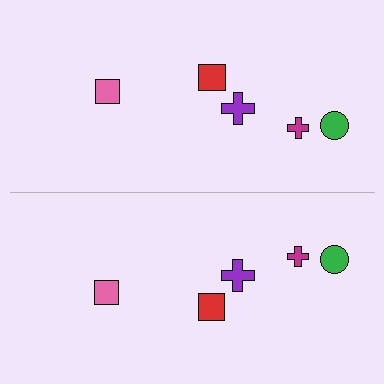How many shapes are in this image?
There are 10 shapes in this image.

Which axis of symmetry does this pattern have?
The pattern has a horizontal axis of symmetry running through the center of the image.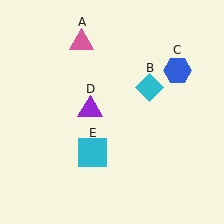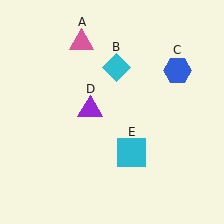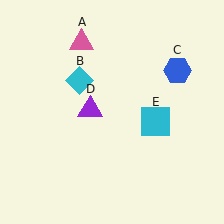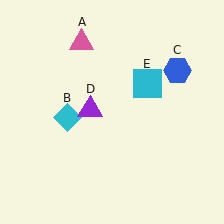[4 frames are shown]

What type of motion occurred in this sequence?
The cyan diamond (object B), cyan square (object E) rotated counterclockwise around the center of the scene.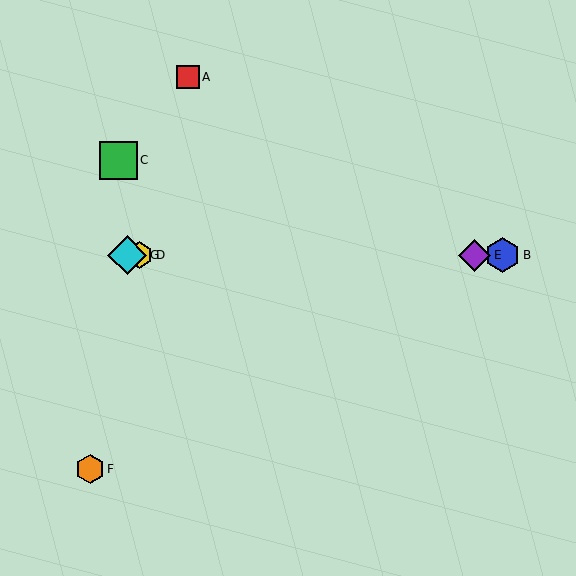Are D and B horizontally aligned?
Yes, both are at y≈255.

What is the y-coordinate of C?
Object C is at y≈160.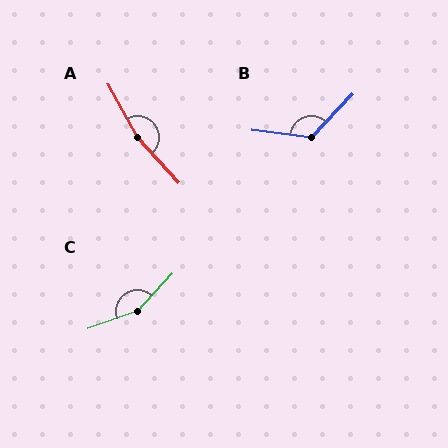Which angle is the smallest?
B, at approximately 127 degrees.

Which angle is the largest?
A, at approximately 166 degrees.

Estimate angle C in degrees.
Approximately 152 degrees.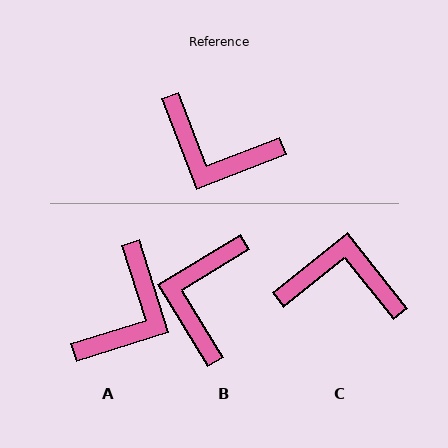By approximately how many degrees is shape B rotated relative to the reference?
Approximately 80 degrees clockwise.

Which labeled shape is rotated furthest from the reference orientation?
C, about 163 degrees away.